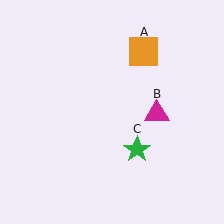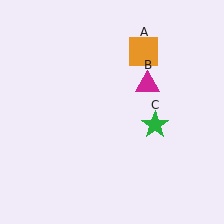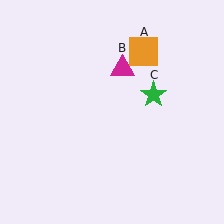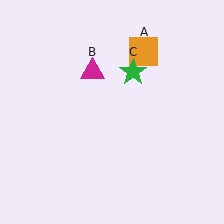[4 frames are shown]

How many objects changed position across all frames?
2 objects changed position: magenta triangle (object B), green star (object C).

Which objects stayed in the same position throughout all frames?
Orange square (object A) remained stationary.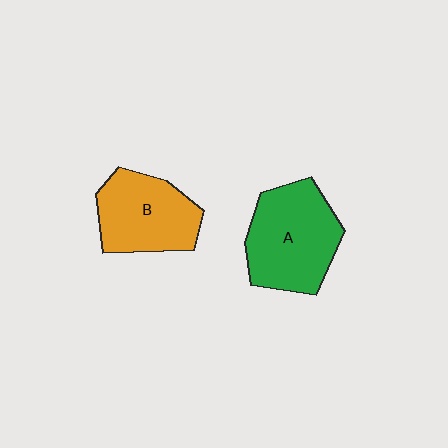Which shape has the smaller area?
Shape B (orange).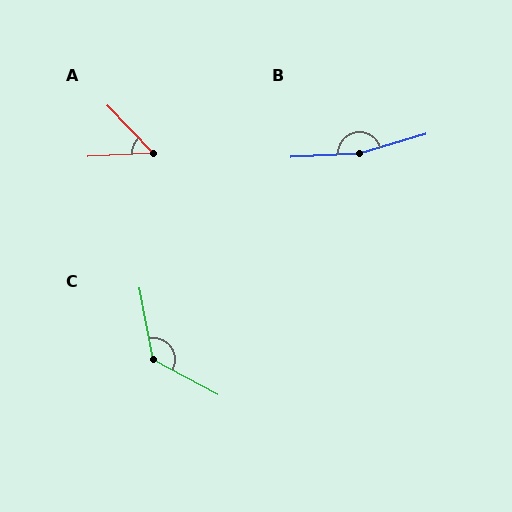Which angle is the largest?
B, at approximately 167 degrees.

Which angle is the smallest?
A, at approximately 49 degrees.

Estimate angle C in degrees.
Approximately 129 degrees.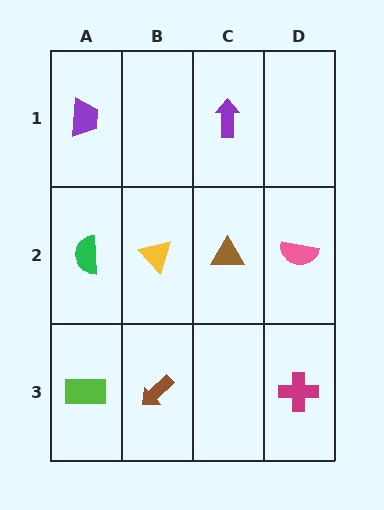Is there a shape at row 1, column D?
No, that cell is empty.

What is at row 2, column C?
A brown triangle.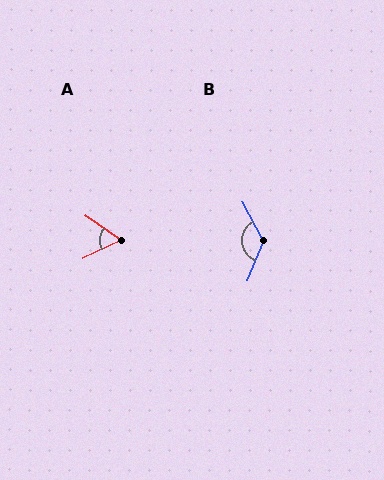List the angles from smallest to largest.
A (61°), B (129°).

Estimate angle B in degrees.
Approximately 129 degrees.